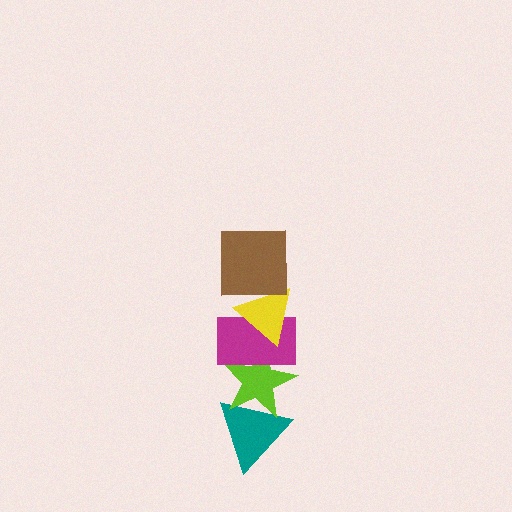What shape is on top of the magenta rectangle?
The yellow triangle is on top of the magenta rectangle.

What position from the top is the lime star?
The lime star is 4th from the top.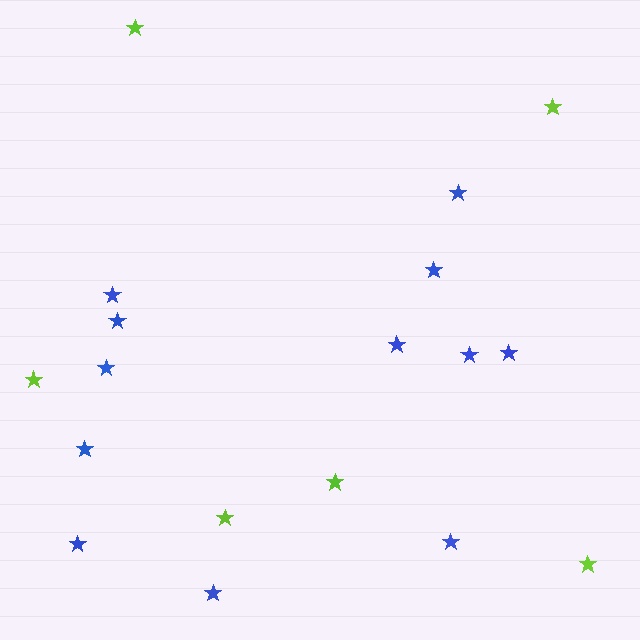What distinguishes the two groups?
There are 2 groups: one group of lime stars (6) and one group of blue stars (12).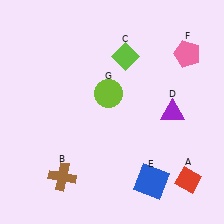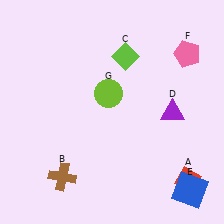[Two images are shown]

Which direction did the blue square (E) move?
The blue square (E) moved right.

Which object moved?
The blue square (E) moved right.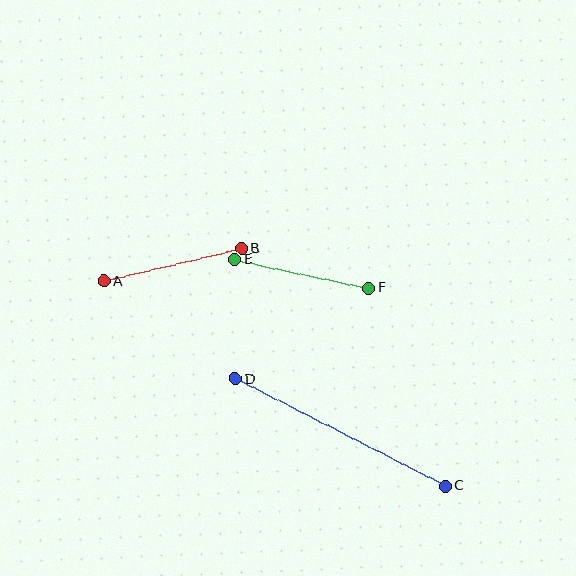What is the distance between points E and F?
The distance is approximately 137 pixels.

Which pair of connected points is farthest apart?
Points C and D are farthest apart.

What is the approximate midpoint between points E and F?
The midpoint is at approximately (302, 274) pixels.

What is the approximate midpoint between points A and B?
The midpoint is at approximately (173, 265) pixels.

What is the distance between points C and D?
The distance is approximately 236 pixels.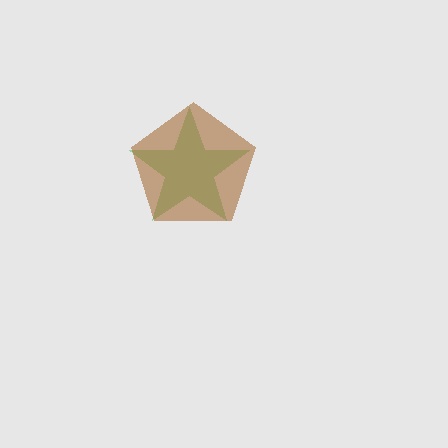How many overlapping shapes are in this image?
There are 2 overlapping shapes in the image.